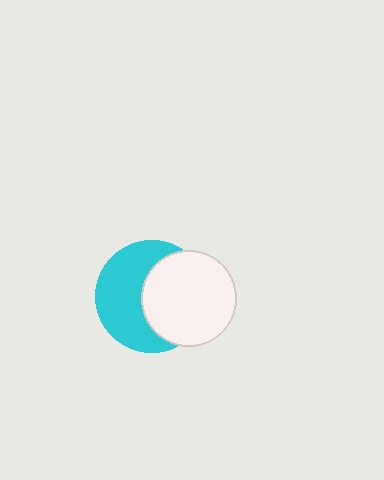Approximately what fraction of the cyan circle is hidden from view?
Roughly 47% of the cyan circle is hidden behind the white circle.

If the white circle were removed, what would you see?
You would see the complete cyan circle.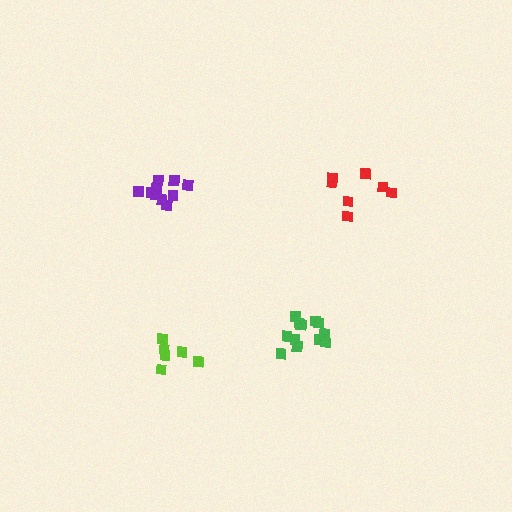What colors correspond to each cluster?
The clusters are colored: red, lime, purple, green.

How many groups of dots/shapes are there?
There are 4 groups.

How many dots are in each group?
Group 1: 7 dots, Group 2: 6 dots, Group 3: 10 dots, Group 4: 12 dots (35 total).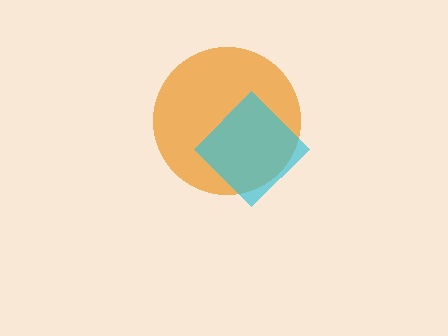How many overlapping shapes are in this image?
There are 2 overlapping shapes in the image.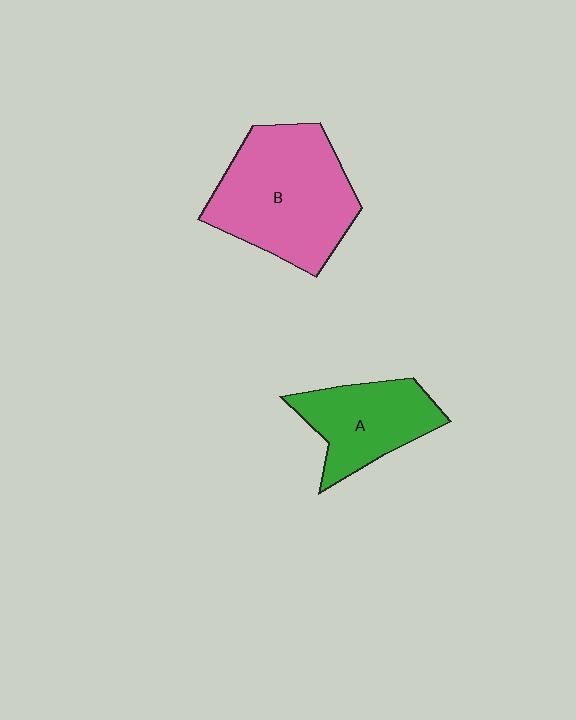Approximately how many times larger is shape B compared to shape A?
Approximately 1.6 times.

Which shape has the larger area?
Shape B (pink).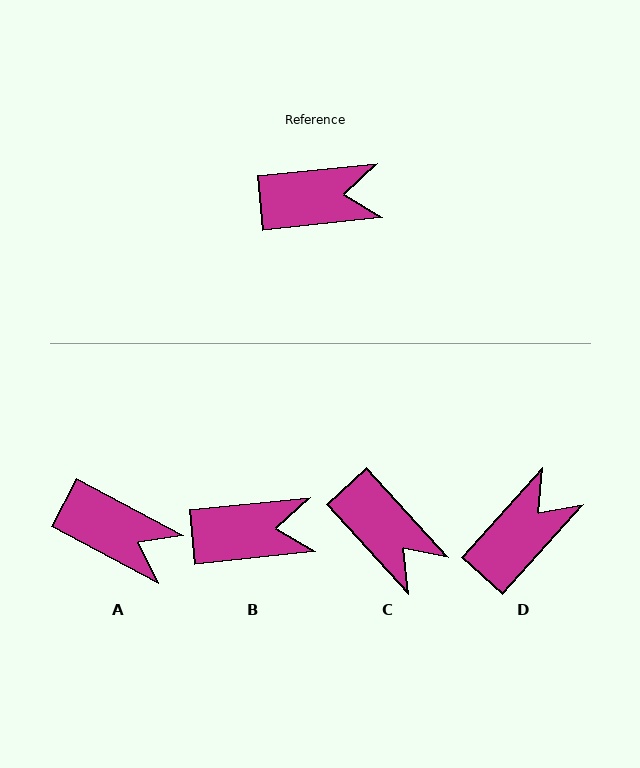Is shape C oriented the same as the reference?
No, it is off by about 53 degrees.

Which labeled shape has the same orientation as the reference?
B.